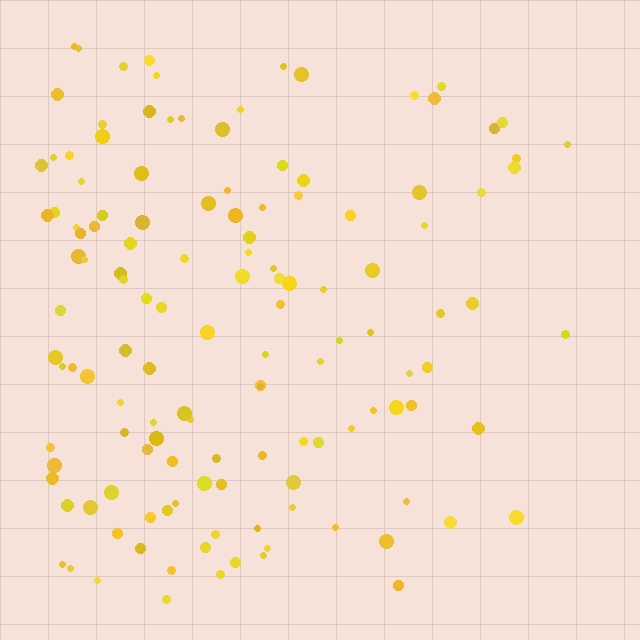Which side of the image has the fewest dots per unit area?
The right.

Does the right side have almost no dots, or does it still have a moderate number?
Still a moderate number, just noticeably fewer than the left.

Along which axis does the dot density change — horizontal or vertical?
Horizontal.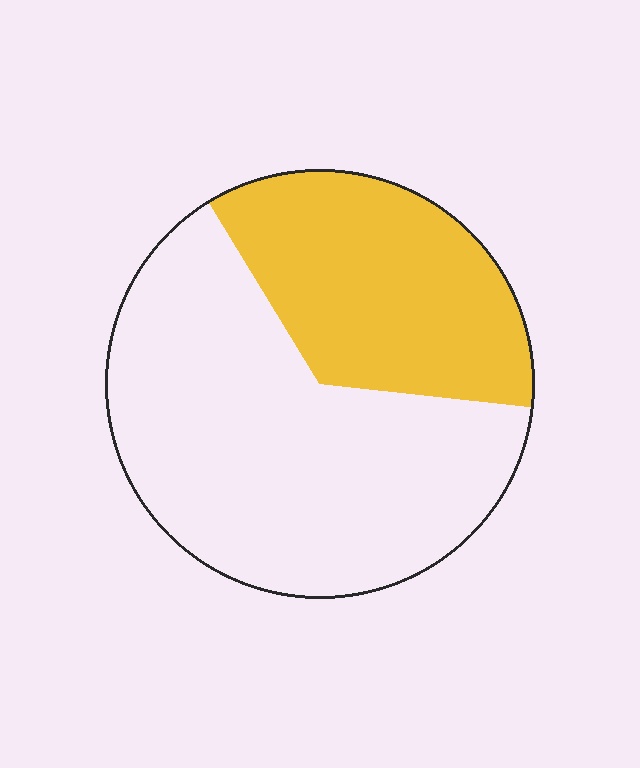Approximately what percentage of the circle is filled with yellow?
Approximately 35%.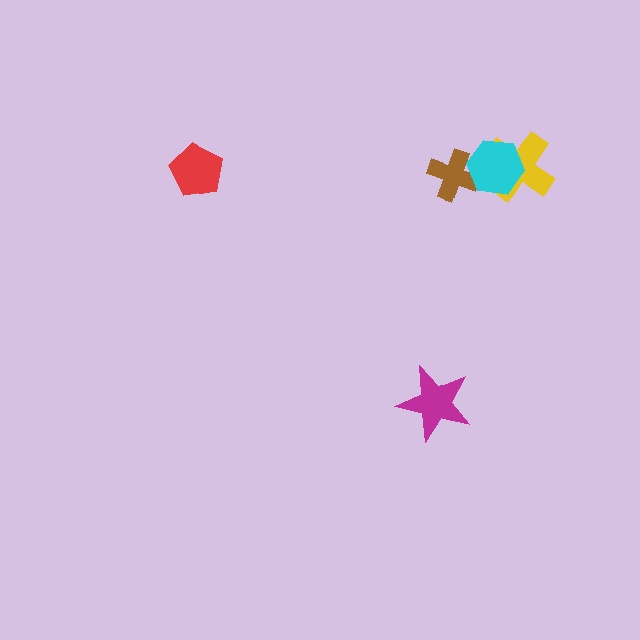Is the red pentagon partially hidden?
No, no other shape covers it.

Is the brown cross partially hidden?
Yes, it is partially covered by another shape.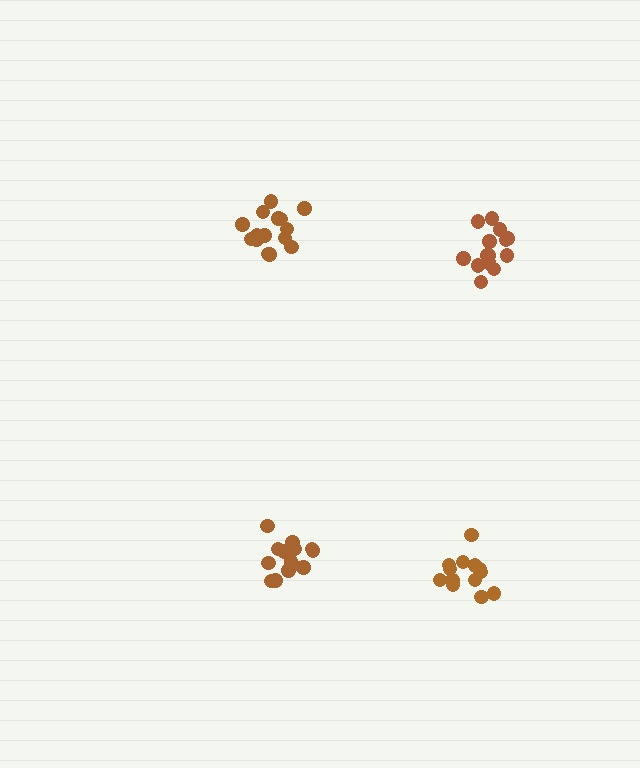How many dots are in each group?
Group 1: 13 dots, Group 2: 14 dots, Group 3: 16 dots, Group 4: 14 dots (57 total).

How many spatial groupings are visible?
There are 4 spatial groupings.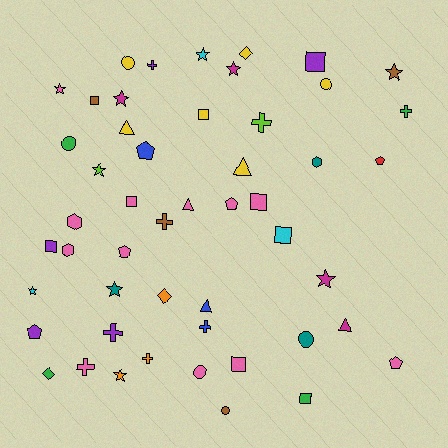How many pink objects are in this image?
There are 12 pink objects.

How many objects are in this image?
There are 50 objects.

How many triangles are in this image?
There are 5 triangles.